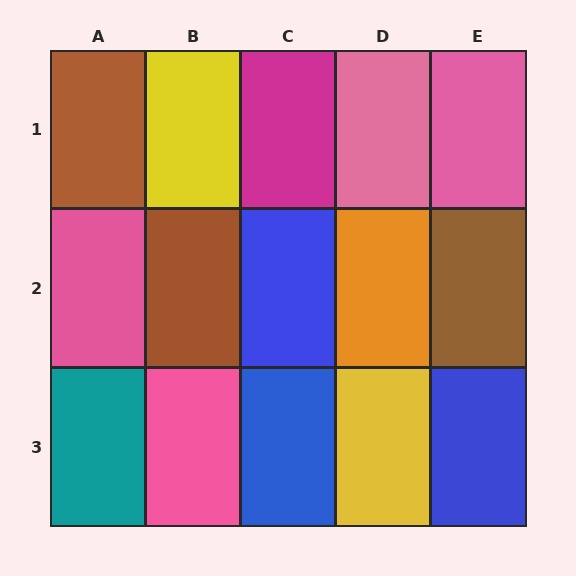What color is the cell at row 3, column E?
Blue.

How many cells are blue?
3 cells are blue.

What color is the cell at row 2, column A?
Pink.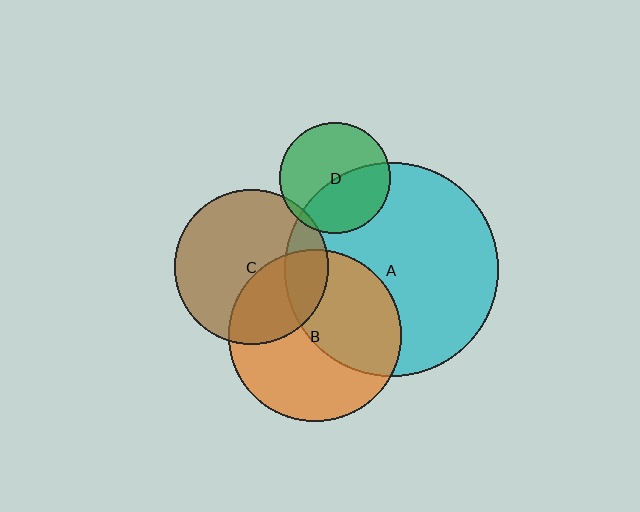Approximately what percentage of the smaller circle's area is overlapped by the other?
Approximately 45%.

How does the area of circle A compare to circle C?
Approximately 1.9 times.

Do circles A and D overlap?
Yes.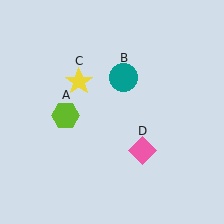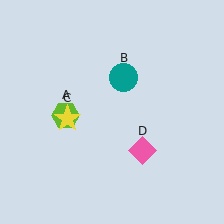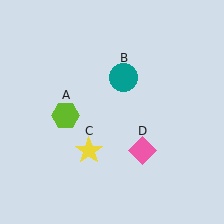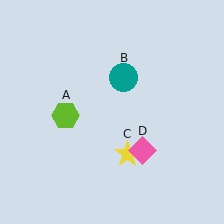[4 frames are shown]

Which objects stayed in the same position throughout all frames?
Lime hexagon (object A) and teal circle (object B) and pink diamond (object D) remained stationary.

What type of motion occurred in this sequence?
The yellow star (object C) rotated counterclockwise around the center of the scene.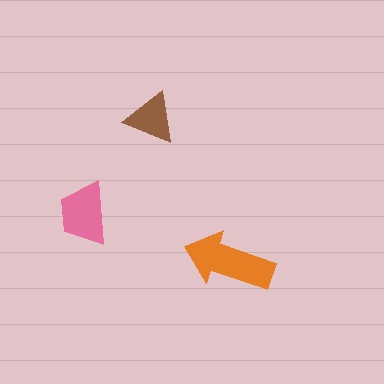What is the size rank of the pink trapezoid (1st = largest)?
2nd.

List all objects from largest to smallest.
The orange arrow, the pink trapezoid, the brown triangle.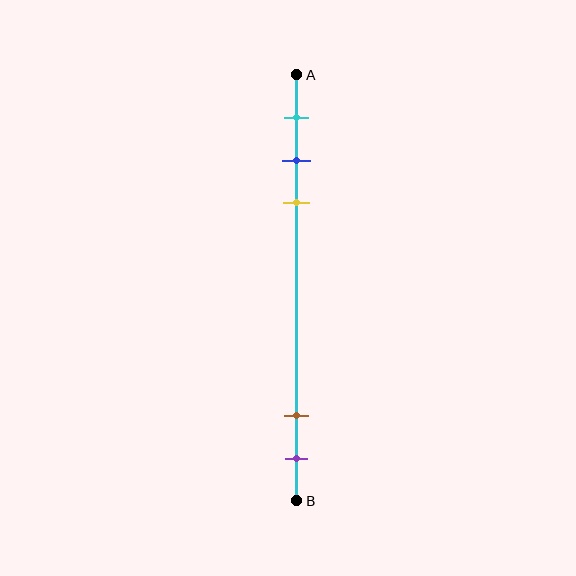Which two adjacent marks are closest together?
The blue and yellow marks are the closest adjacent pair.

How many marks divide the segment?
There are 5 marks dividing the segment.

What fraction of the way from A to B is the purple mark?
The purple mark is approximately 90% (0.9) of the way from A to B.